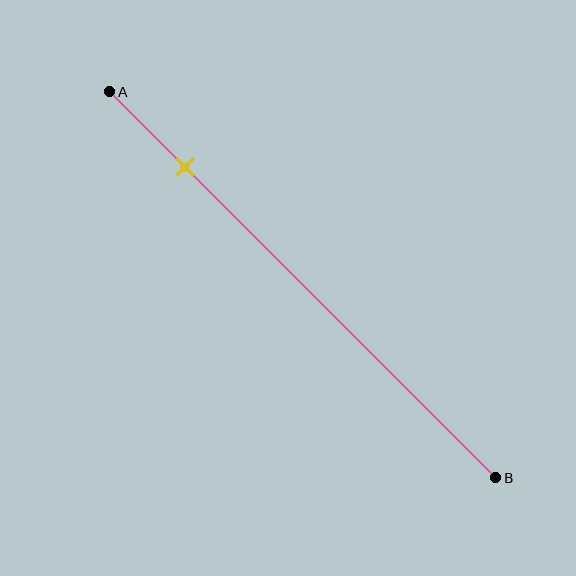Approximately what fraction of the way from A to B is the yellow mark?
The yellow mark is approximately 20% of the way from A to B.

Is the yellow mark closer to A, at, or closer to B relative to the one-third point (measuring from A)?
The yellow mark is closer to point A than the one-third point of segment AB.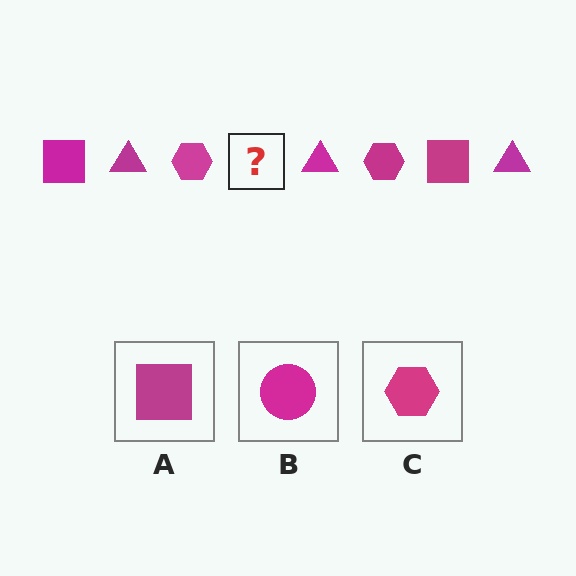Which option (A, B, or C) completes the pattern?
A.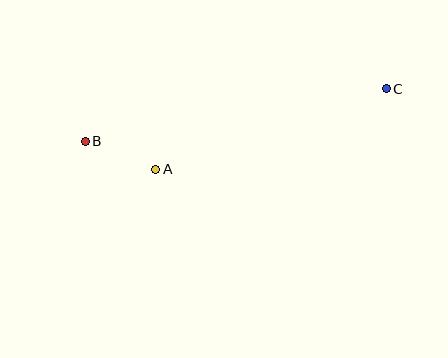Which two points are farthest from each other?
Points B and C are farthest from each other.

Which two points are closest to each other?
Points A and B are closest to each other.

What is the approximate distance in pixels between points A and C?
The distance between A and C is approximately 244 pixels.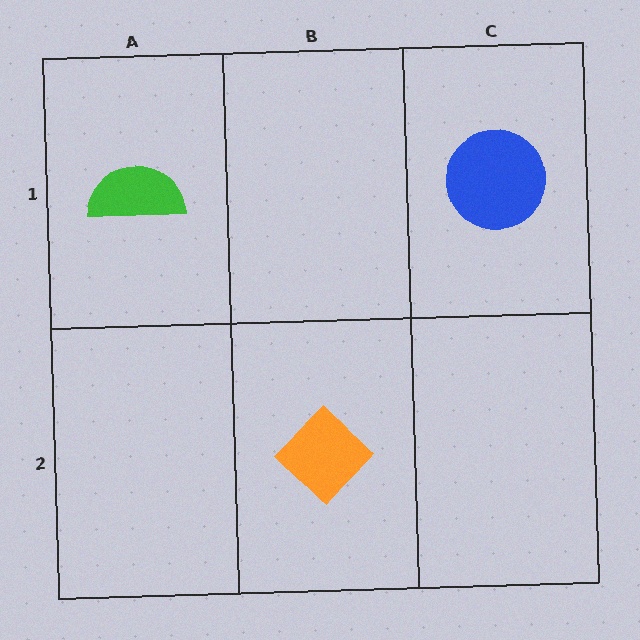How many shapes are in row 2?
1 shape.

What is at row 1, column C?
A blue circle.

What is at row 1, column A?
A green semicircle.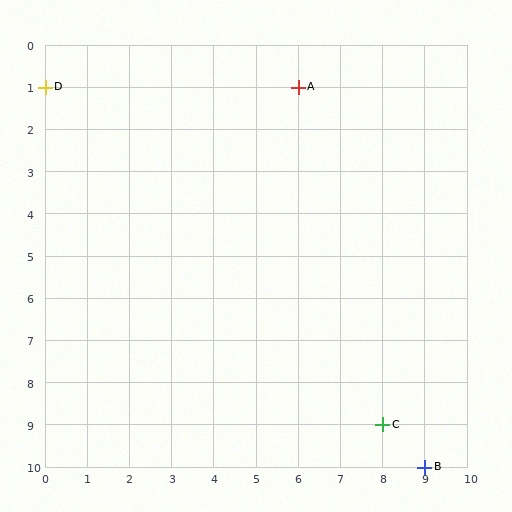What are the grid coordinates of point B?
Point B is at grid coordinates (9, 10).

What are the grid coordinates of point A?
Point A is at grid coordinates (6, 1).